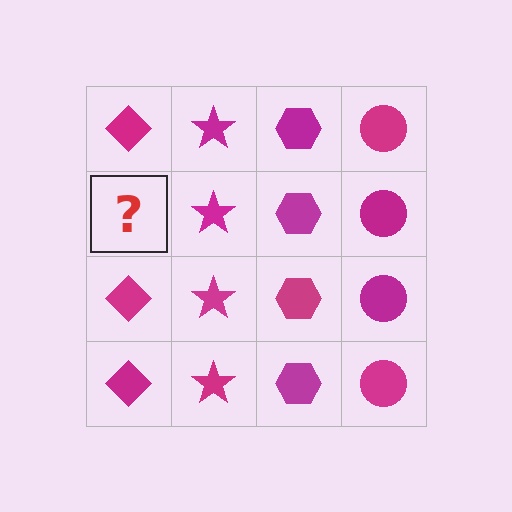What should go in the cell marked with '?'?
The missing cell should contain a magenta diamond.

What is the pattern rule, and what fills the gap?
The rule is that each column has a consistent shape. The gap should be filled with a magenta diamond.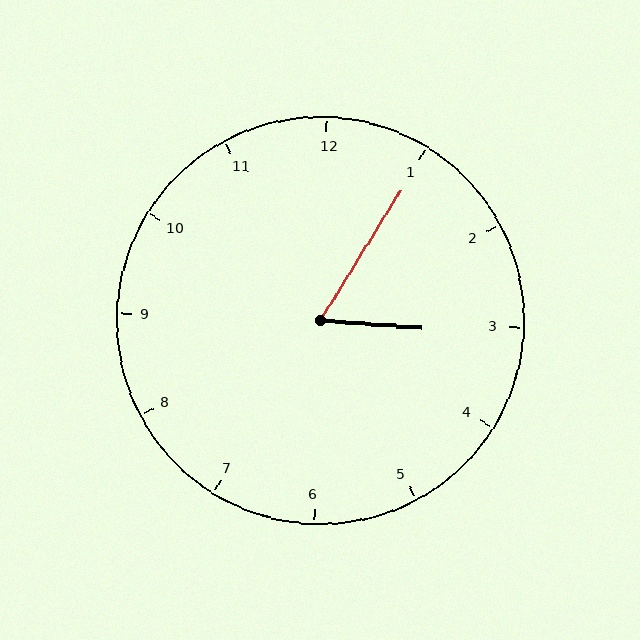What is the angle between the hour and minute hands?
Approximately 62 degrees.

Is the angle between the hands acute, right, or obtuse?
It is acute.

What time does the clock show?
3:05.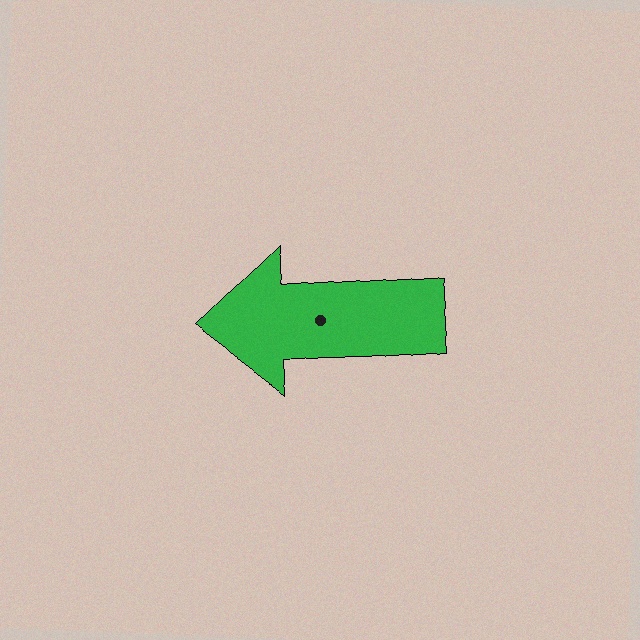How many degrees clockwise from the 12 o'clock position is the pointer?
Approximately 266 degrees.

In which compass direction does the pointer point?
West.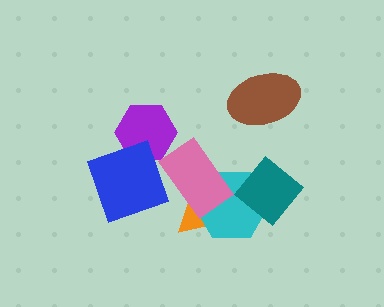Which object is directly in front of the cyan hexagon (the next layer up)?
The pink rectangle is directly in front of the cyan hexagon.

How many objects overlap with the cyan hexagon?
3 objects overlap with the cyan hexagon.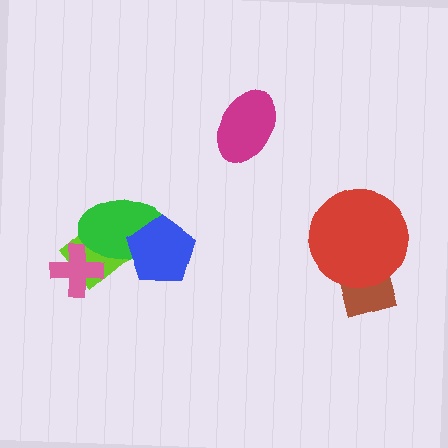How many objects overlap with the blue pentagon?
1 object overlaps with the blue pentagon.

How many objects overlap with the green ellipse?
3 objects overlap with the green ellipse.